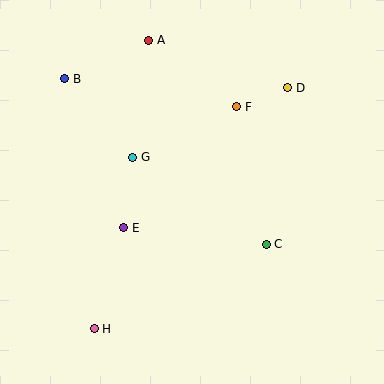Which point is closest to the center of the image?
Point G at (133, 157) is closest to the center.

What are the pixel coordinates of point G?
Point G is at (133, 157).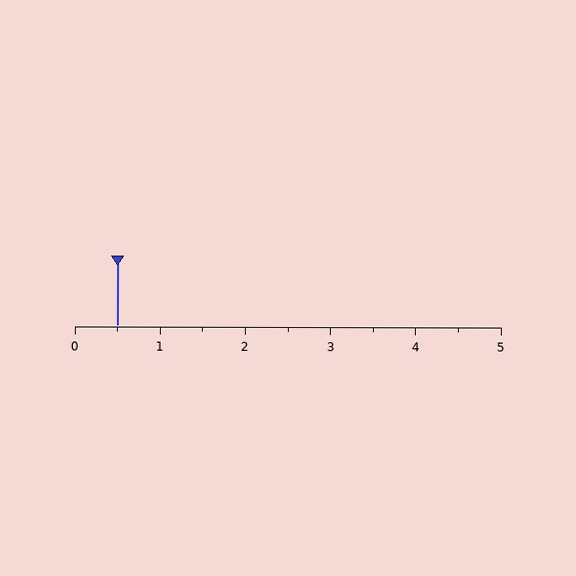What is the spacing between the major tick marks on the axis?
The major ticks are spaced 1 apart.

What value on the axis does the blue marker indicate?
The marker indicates approximately 0.5.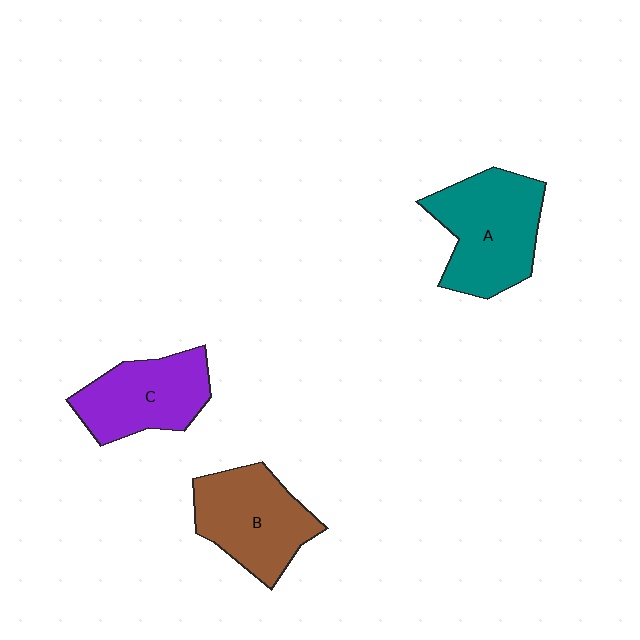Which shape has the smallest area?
Shape C (purple).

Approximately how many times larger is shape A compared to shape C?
Approximately 1.2 times.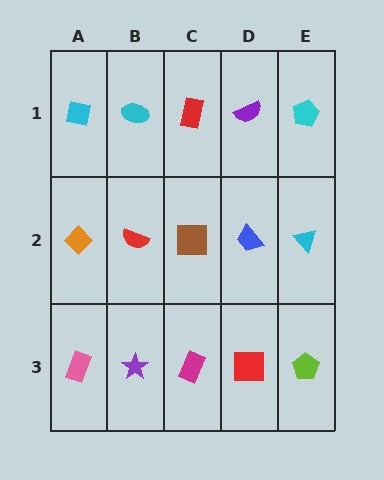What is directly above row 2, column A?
A cyan square.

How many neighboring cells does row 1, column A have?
2.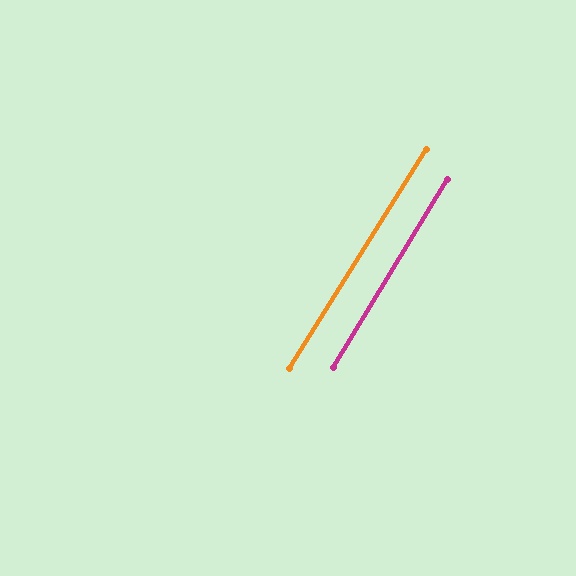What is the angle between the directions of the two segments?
Approximately 1 degree.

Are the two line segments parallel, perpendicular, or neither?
Parallel — their directions differ by only 0.9°.